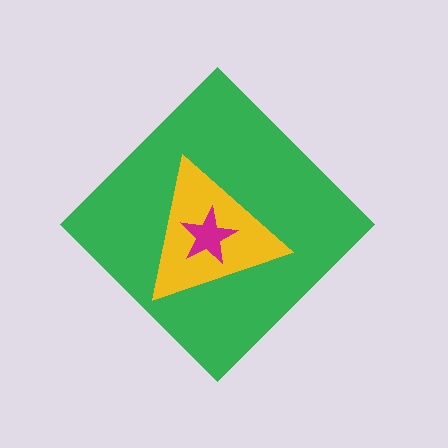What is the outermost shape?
The green diamond.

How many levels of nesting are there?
3.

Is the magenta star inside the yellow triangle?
Yes.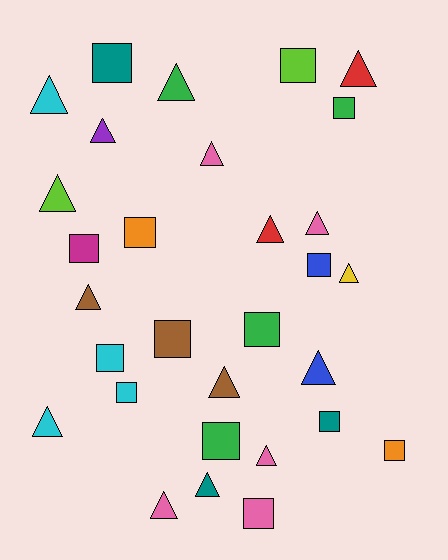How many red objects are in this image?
There are 2 red objects.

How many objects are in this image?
There are 30 objects.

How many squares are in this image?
There are 14 squares.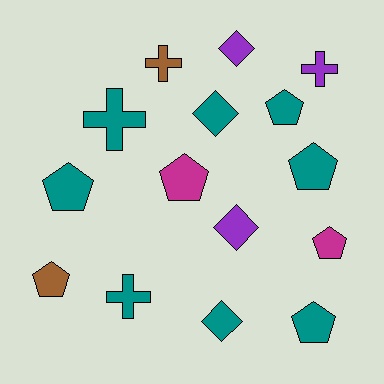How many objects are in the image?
There are 15 objects.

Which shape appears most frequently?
Pentagon, with 7 objects.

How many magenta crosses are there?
There are no magenta crosses.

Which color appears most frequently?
Teal, with 8 objects.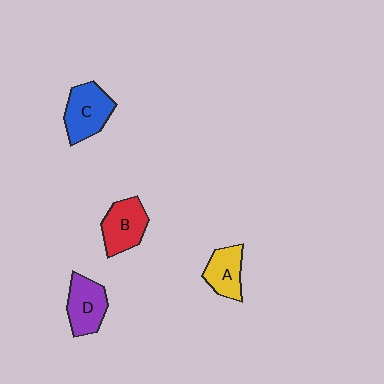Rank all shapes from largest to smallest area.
From largest to smallest: C (blue), B (red), D (purple), A (yellow).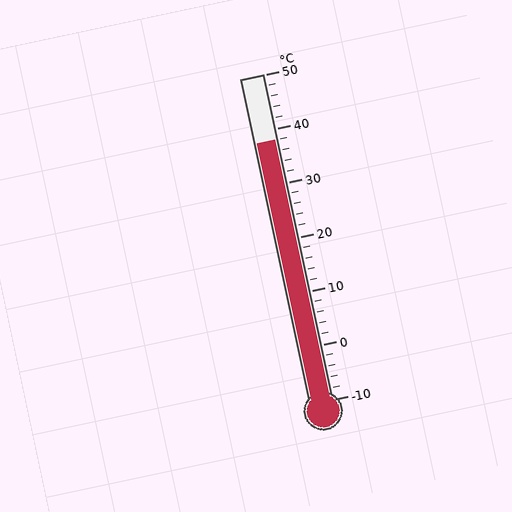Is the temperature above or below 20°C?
The temperature is above 20°C.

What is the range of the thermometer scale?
The thermometer scale ranges from -10°C to 50°C.